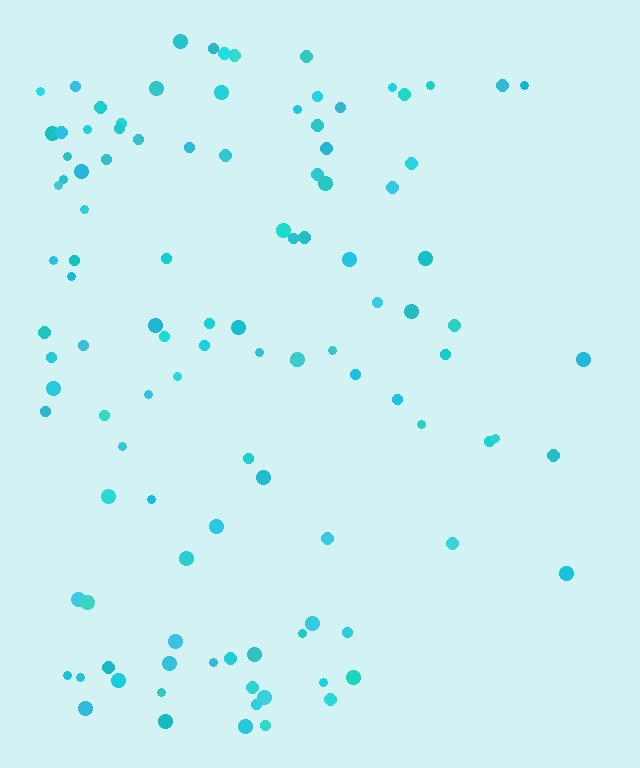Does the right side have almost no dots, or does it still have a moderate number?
Still a moderate number, just noticeably fewer than the left.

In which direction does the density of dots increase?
From right to left, with the left side densest.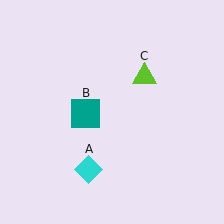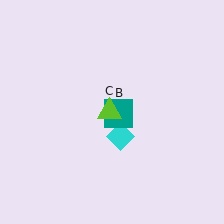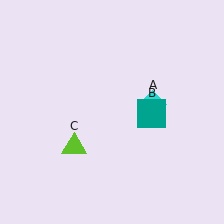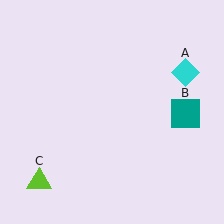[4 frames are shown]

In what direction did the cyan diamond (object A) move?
The cyan diamond (object A) moved up and to the right.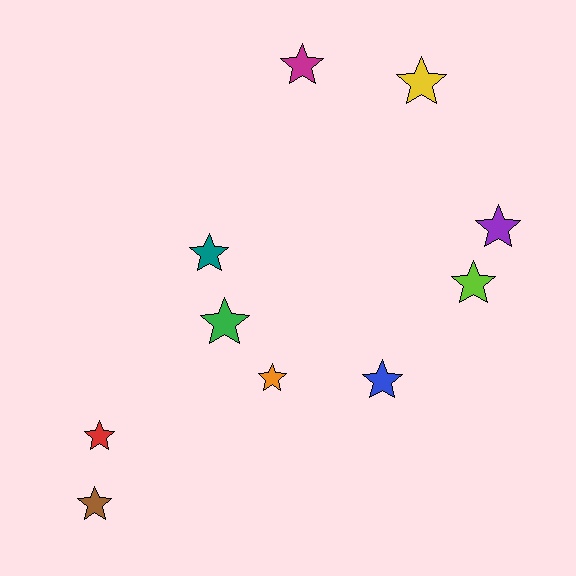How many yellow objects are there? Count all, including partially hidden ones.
There is 1 yellow object.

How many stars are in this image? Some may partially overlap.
There are 10 stars.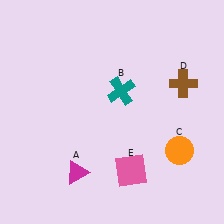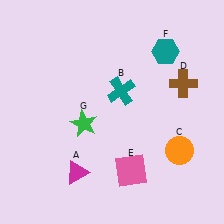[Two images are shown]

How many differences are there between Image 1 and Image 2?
There are 2 differences between the two images.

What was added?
A teal hexagon (F), a green star (G) were added in Image 2.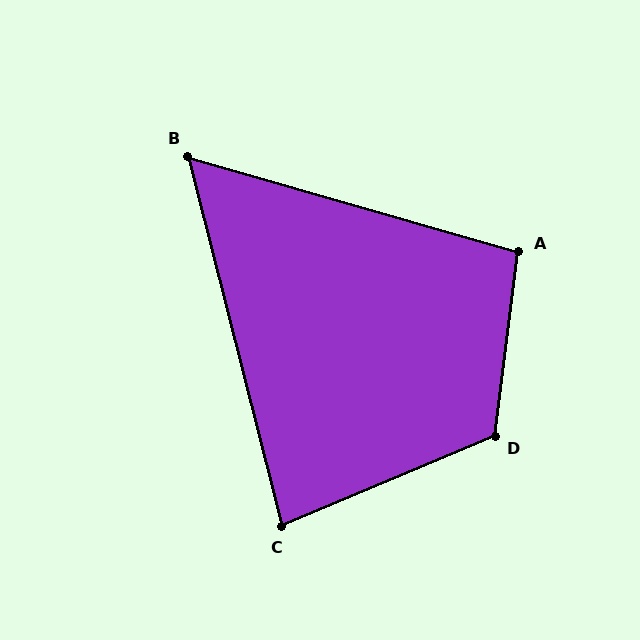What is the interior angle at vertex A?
Approximately 99 degrees (obtuse).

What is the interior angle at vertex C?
Approximately 81 degrees (acute).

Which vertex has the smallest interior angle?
B, at approximately 60 degrees.